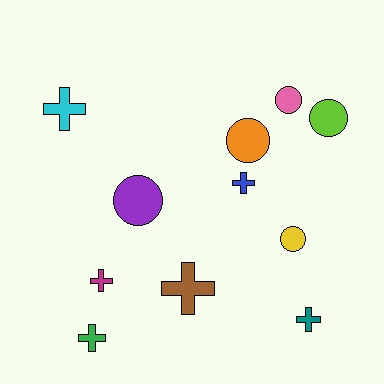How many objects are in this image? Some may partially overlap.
There are 11 objects.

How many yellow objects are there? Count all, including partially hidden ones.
There is 1 yellow object.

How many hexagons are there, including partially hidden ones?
There are no hexagons.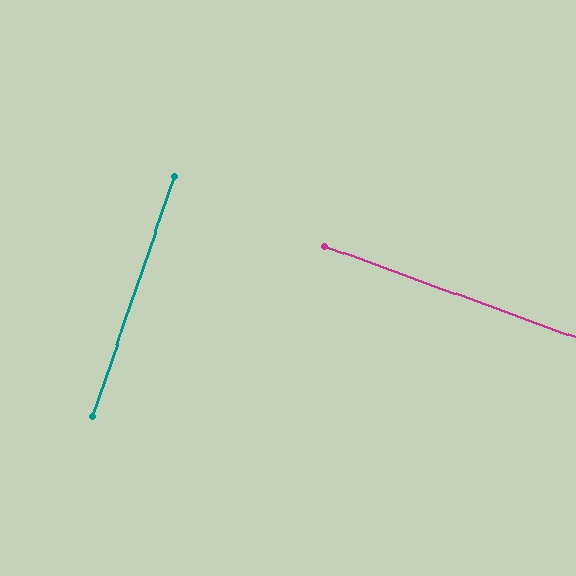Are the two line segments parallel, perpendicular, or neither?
Perpendicular — they meet at approximately 89°.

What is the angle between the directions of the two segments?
Approximately 89 degrees.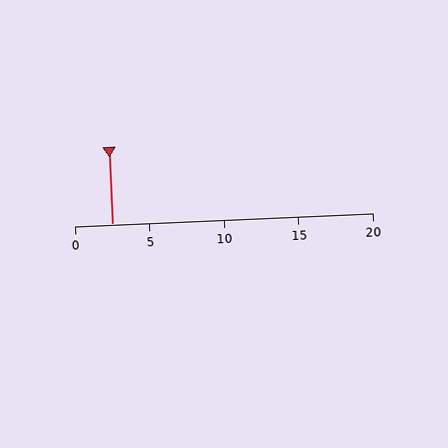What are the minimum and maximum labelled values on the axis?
The axis runs from 0 to 20.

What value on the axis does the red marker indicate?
The marker indicates approximately 2.5.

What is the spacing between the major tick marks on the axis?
The major ticks are spaced 5 apart.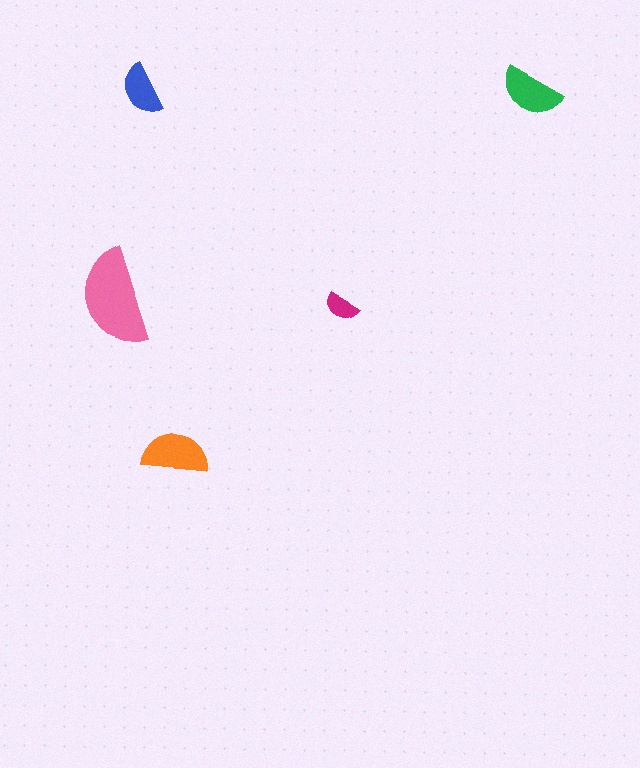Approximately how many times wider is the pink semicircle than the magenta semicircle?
About 3 times wider.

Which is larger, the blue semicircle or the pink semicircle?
The pink one.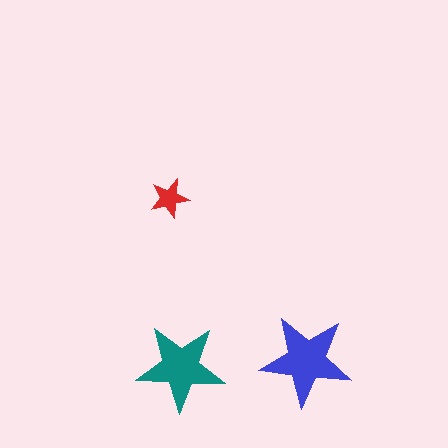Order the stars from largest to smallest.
the blue one, the teal one, the red one.